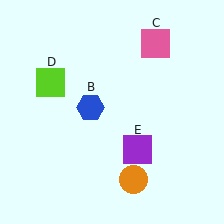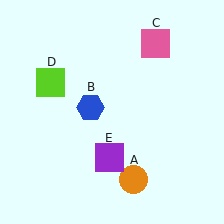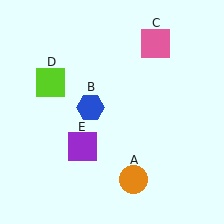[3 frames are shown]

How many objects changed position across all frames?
1 object changed position: purple square (object E).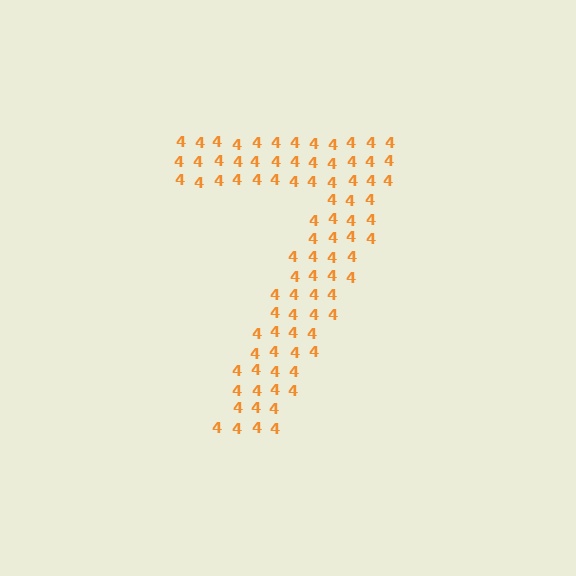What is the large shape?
The large shape is the digit 7.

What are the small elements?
The small elements are digit 4's.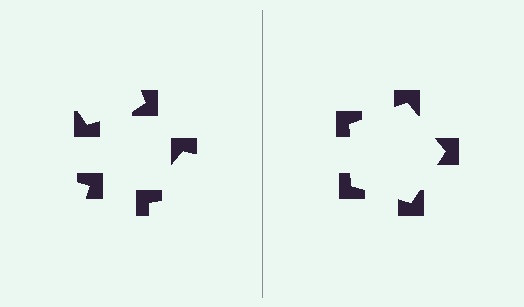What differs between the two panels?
The notched squares are positioned identically on both sides; only the wedge orientations differ. On the right they align to a pentagon; on the left they are misaligned.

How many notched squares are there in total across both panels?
10 — 5 on each side.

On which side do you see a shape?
An illusory pentagon appears on the right side. On the left side the wedge cuts are rotated, so no coherent shape forms.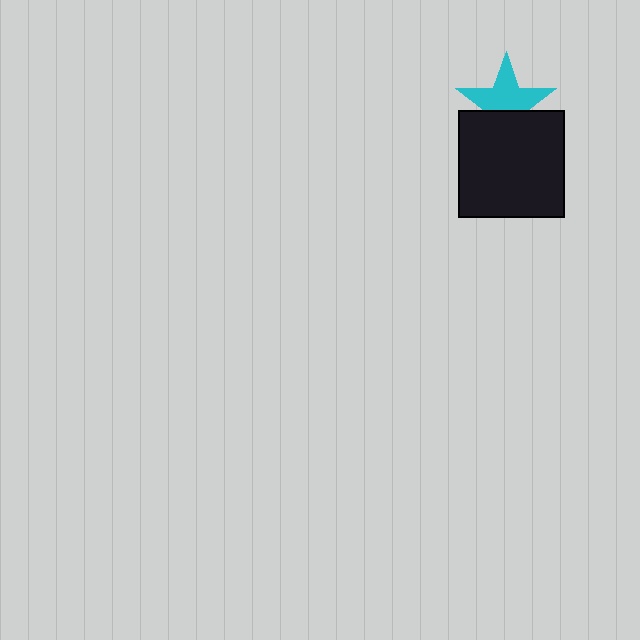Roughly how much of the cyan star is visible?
About half of it is visible (roughly 62%).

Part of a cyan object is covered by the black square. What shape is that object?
It is a star.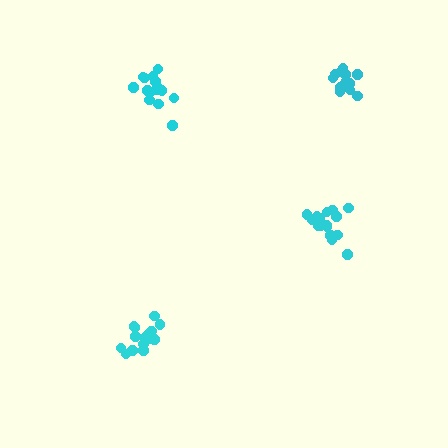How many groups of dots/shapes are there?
There are 4 groups.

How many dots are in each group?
Group 1: 14 dots, Group 2: 16 dots, Group 3: 19 dots, Group 4: 17 dots (66 total).